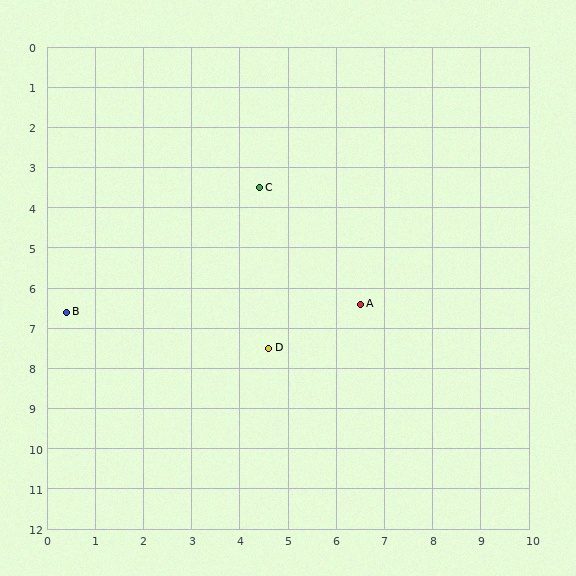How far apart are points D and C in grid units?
Points D and C are about 4.0 grid units apart.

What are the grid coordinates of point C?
Point C is at approximately (4.4, 3.5).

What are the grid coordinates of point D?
Point D is at approximately (4.6, 7.5).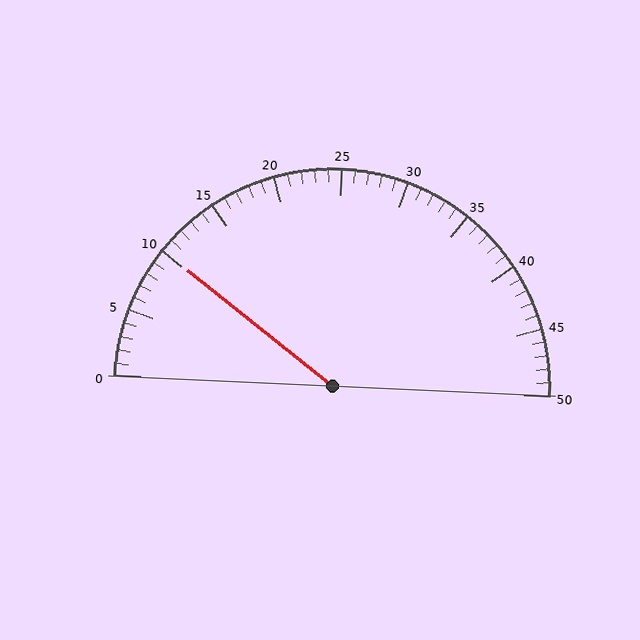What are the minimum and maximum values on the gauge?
The gauge ranges from 0 to 50.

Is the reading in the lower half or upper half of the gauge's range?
The reading is in the lower half of the range (0 to 50).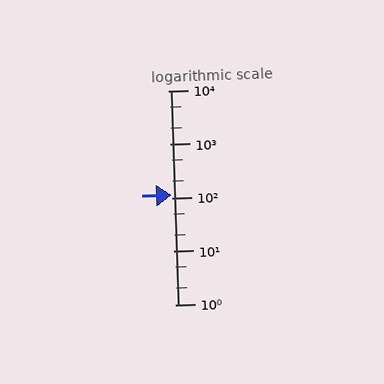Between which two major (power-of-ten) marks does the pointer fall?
The pointer is between 100 and 1000.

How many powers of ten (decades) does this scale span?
The scale spans 4 decades, from 1 to 10000.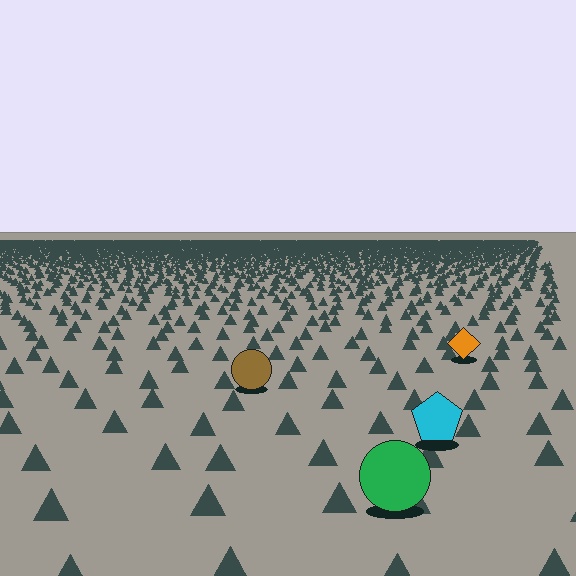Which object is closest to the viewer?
The green circle is closest. The texture marks near it are larger and more spread out.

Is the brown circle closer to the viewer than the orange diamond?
Yes. The brown circle is closer — you can tell from the texture gradient: the ground texture is coarser near it.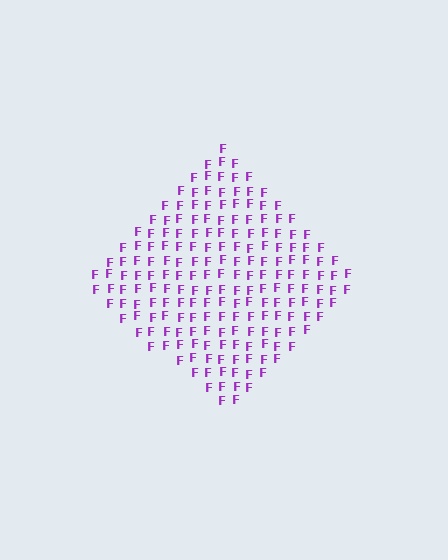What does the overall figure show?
The overall figure shows a diamond.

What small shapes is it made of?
It is made of small letter F's.